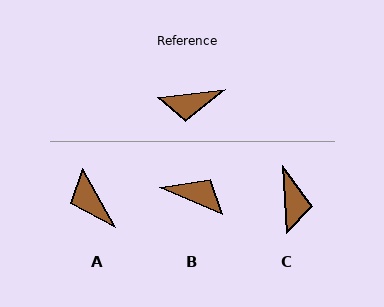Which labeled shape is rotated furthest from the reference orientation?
B, about 151 degrees away.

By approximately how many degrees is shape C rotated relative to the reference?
Approximately 87 degrees counter-clockwise.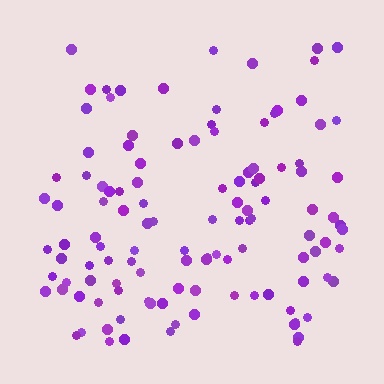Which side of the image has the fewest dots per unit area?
The top.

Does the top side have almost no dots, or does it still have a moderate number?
Still a moderate number, just noticeably fewer than the bottom.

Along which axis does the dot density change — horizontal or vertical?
Vertical.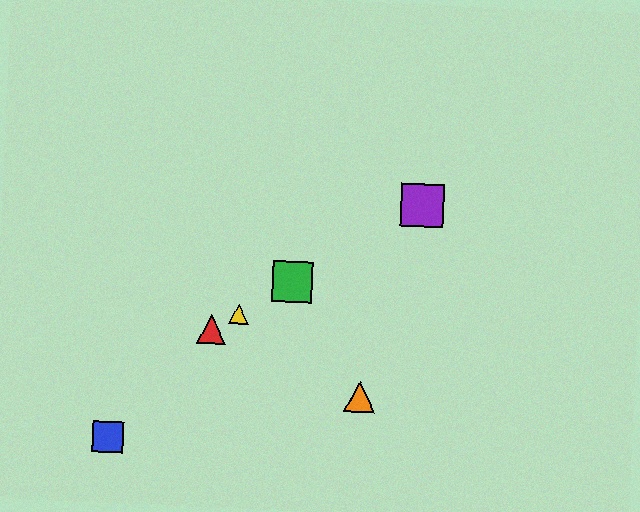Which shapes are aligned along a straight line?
The red triangle, the green square, the yellow triangle, the purple square are aligned along a straight line.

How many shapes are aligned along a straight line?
4 shapes (the red triangle, the green square, the yellow triangle, the purple square) are aligned along a straight line.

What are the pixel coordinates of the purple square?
The purple square is at (422, 206).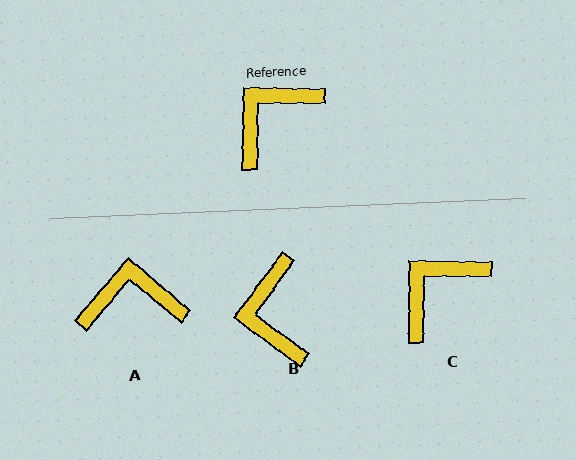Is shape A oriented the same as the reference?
No, it is off by about 40 degrees.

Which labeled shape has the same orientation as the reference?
C.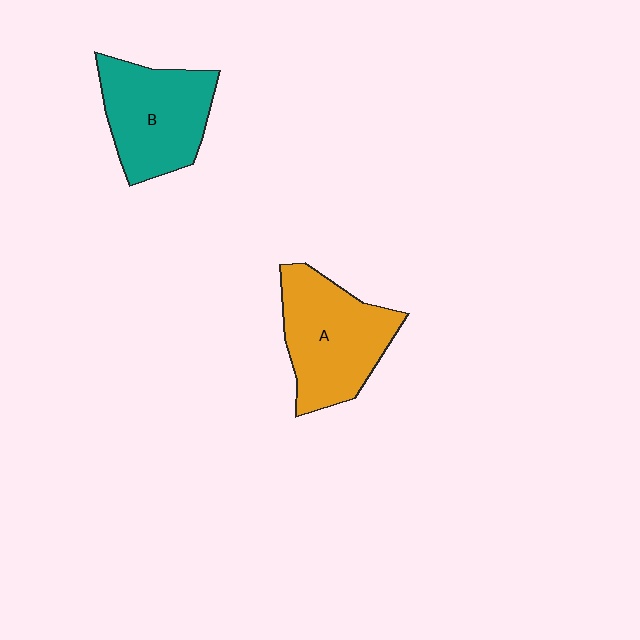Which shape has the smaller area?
Shape B (teal).